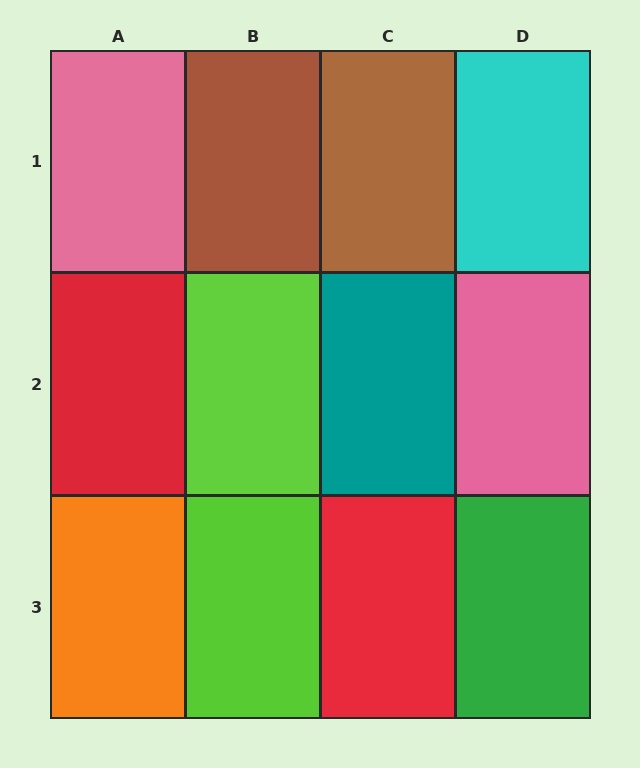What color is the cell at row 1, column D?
Cyan.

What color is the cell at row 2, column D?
Pink.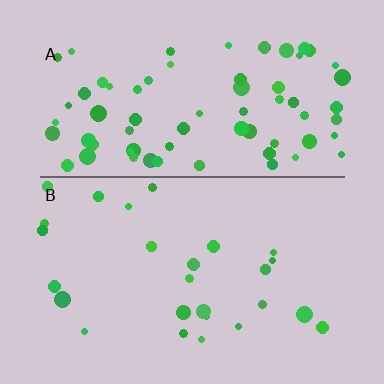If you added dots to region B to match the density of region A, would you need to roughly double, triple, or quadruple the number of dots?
Approximately triple.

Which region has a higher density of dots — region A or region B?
A (the top).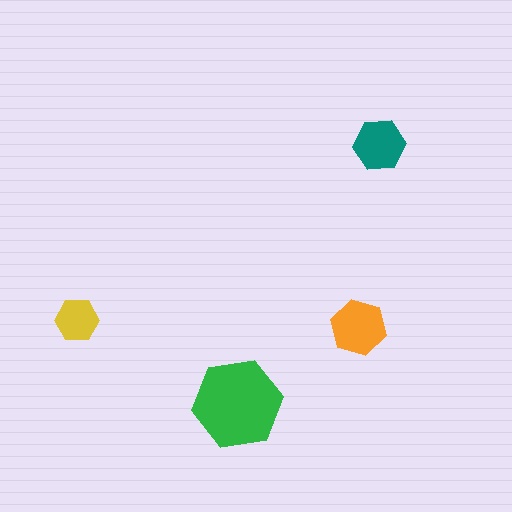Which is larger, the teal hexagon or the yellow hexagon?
The teal one.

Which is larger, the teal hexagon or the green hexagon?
The green one.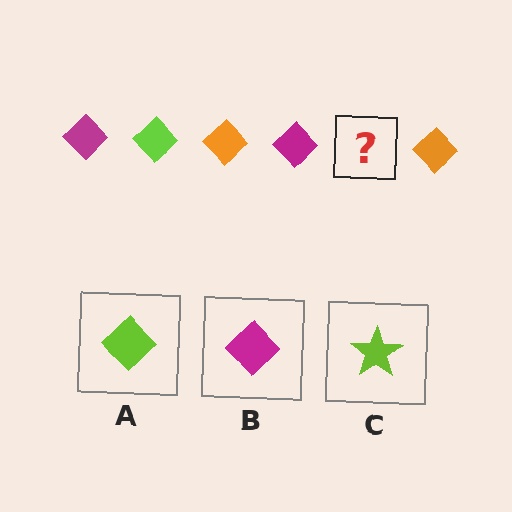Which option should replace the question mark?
Option A.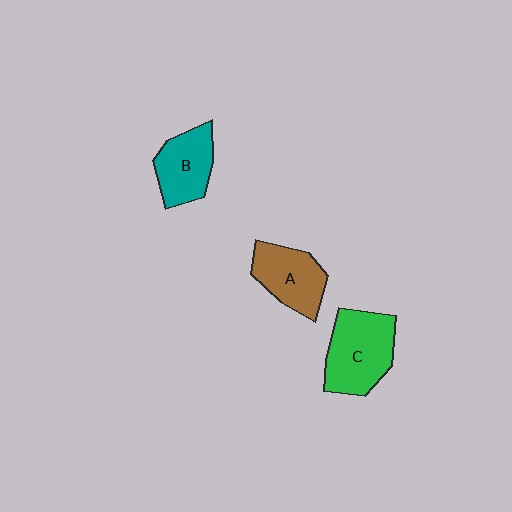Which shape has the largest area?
Shape C (green).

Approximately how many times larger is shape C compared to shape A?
Approximately 1.3 times.